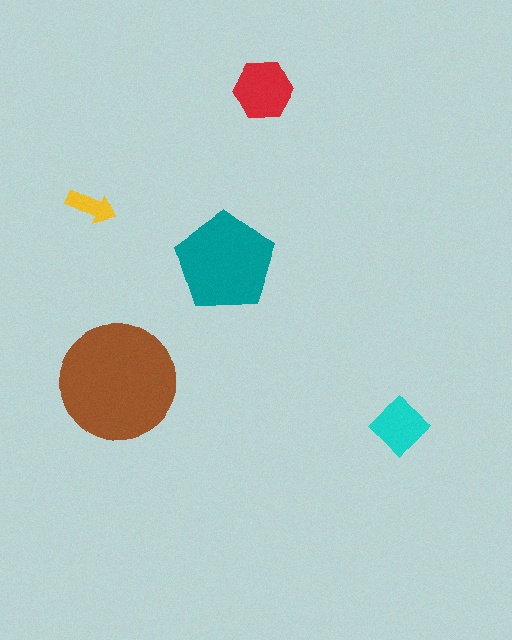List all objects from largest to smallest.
The brown circle, the teal pentagon, the red hexagon, the cyan diamond, the yellow arrow.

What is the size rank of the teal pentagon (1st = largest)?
2nd.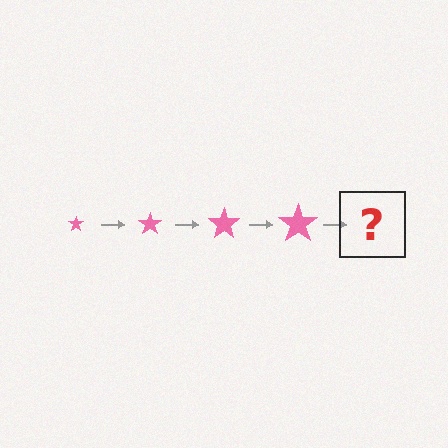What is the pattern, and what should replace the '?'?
The pattern is that the star gets progressively larger each step. The '?' should be a pink star, larger than the previous one.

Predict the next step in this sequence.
The next step is a pink star, larger than the previous one.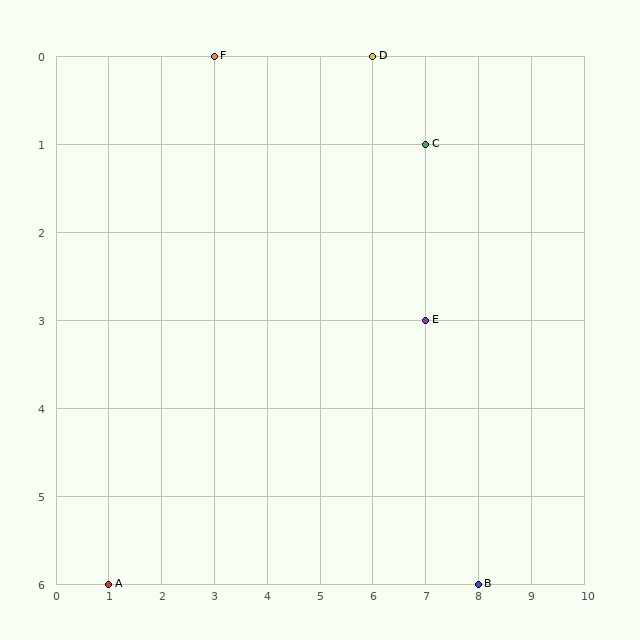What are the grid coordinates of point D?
Point D is at grid coordinates (6, 0).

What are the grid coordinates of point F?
Point F is at grid coordinates (3, 0).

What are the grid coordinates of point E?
Point E is at grid coordinates (7, 3).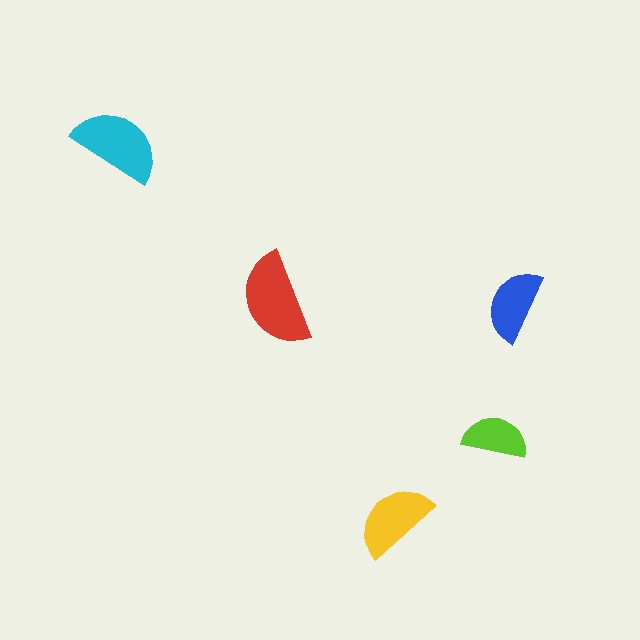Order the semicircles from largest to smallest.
the red one, the cyan one, the yellow one, the blue one, the lime one.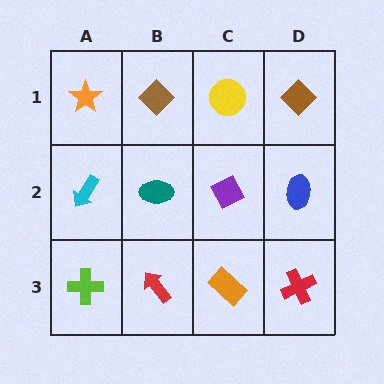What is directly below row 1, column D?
A blue ellipse.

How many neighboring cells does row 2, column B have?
4.